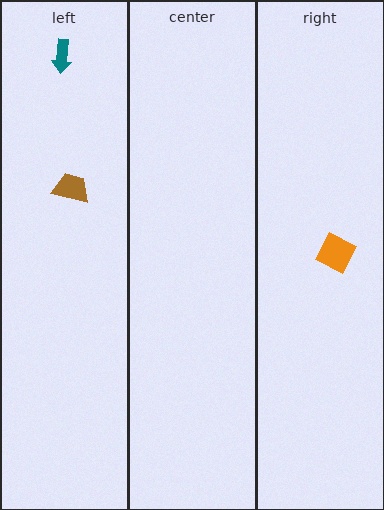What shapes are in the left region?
The brown trapezoid, the teal arrow.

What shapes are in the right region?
The orange diamond.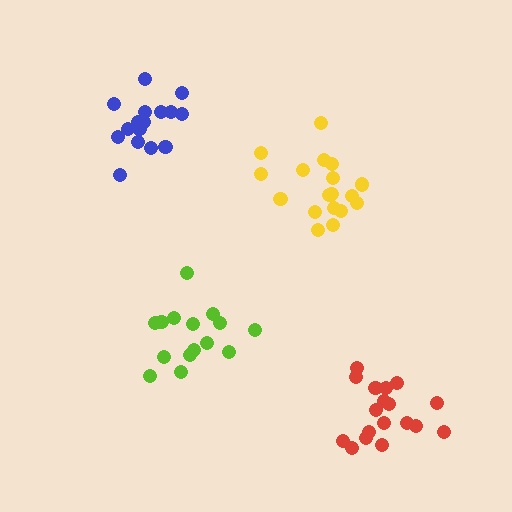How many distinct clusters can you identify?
There are 4 distinct clusters.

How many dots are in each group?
Group 1: 16 dots, Group 2: 19 dots, Group 3: 15 dots, Group 4: 18 dots (68 total).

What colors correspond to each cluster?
The clusters are colored: blue, yellow, lime, red.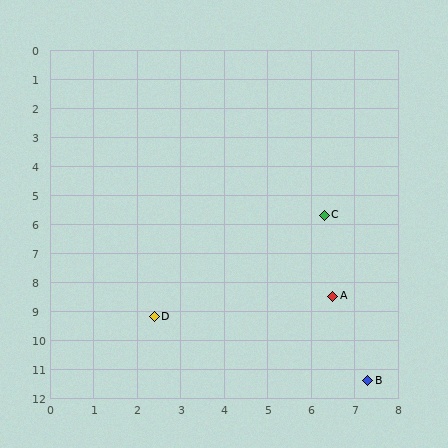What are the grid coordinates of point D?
Point D is at approximately (2.4, 9.2).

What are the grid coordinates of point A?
Point A is at approximately (6.5, 8.5).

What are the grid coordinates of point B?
Point B is at approximately (7.3, 11.4).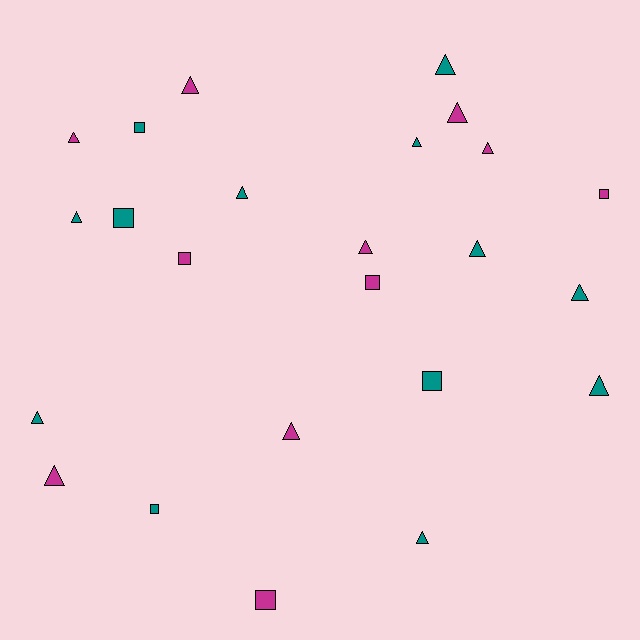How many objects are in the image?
There are 24 objects.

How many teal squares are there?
There are 4 teal squares.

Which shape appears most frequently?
Triangle, with 16 objects.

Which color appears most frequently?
Teal, with 13 objects.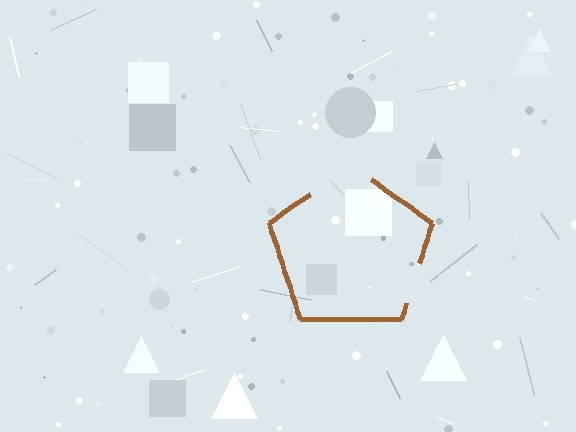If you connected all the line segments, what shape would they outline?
They would outline a pentagon.